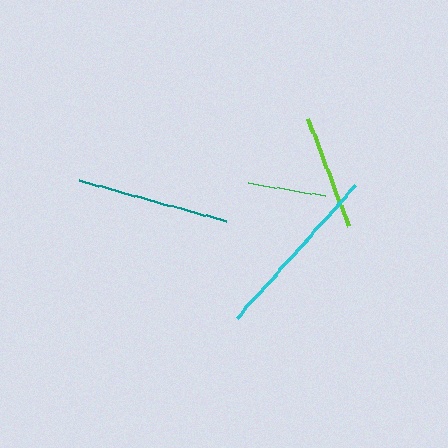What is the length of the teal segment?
The teal segment is approximately 153 pixels long.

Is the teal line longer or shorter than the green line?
The teal line is longer than the green line.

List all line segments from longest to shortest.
From longest to shortest: cyan, teal, lime, green.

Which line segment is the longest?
The cyan line is the longest at approximately 178 pixels.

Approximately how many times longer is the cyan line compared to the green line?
The cyan line is approximately 2.3 times the length of the green line.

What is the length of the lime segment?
The lime segment is approximately 115 pixels long.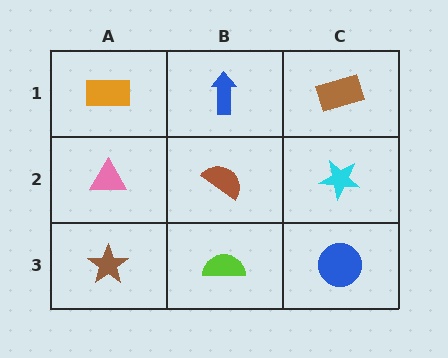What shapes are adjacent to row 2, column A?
An orange rectangle (row 1, column A), a brown star (row 3, column A), a brown semicircle (row 2, column B).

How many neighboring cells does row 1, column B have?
3.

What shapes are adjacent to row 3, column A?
A pink triangle (row 2, column A), a lime semicircle (row 3, column B).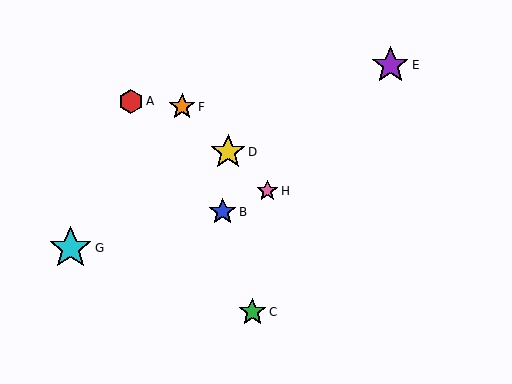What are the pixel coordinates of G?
Object G is at (71, 248).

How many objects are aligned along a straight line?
3 objects (D, F, H) are aligned along a straight line.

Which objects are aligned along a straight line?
Objects D, F, H are aligned along a straight line.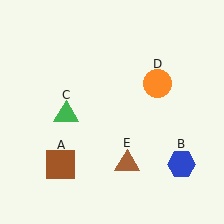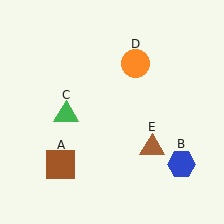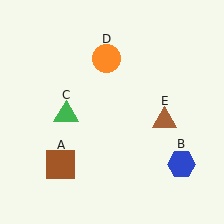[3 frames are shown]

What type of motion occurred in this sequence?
The orange circle (object D), brown triangle (object E) rotated counterclockwise around the center of the scene.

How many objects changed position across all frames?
2 objects changed position: orange circle (object D), brown triangle (object E).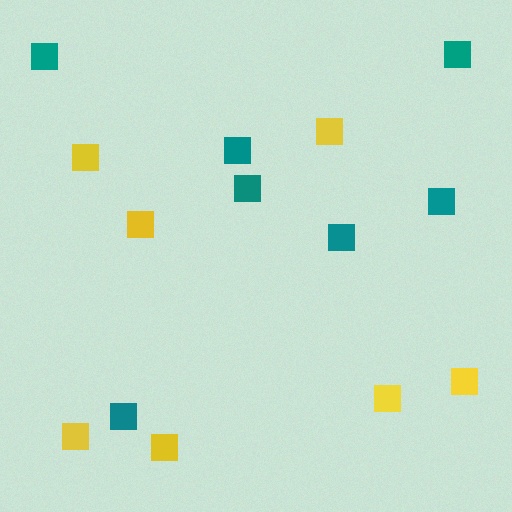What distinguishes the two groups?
There are 2 groups: one group of yellow squares (7) and one group of teal squares (7).